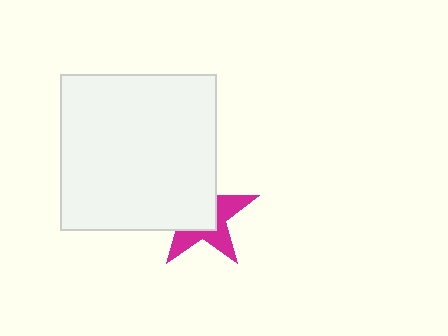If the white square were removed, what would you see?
You would see the complete magenta star.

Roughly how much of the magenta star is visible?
A small part of it is visible (roughly 43%).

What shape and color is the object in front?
The object in front is a white square.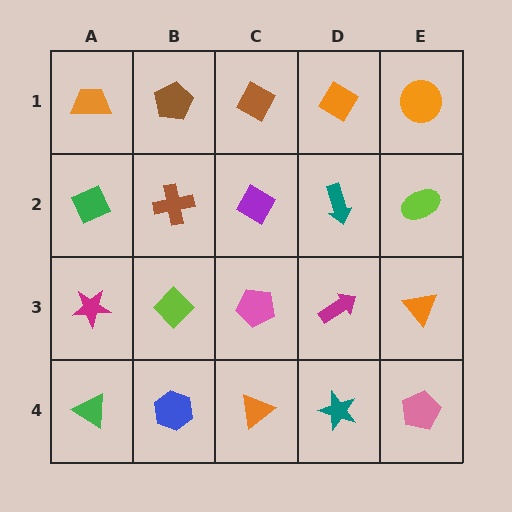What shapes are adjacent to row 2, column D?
An orange diamond (row 1, column D), a magenta arrow (row 3, column D), a purple diamond (row 2, column C), a lime ellipse (row 2, column E).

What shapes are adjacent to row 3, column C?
A purple diamond (row 2, column C), an orange triangle (row 4, column C), a lime diamond (row 3, column B), a magenta arrow (row 3, column D).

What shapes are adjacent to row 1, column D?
A teal arrow (row 2, column D), a brown diamond (row 1, column C), an orange circle (row 1, column E).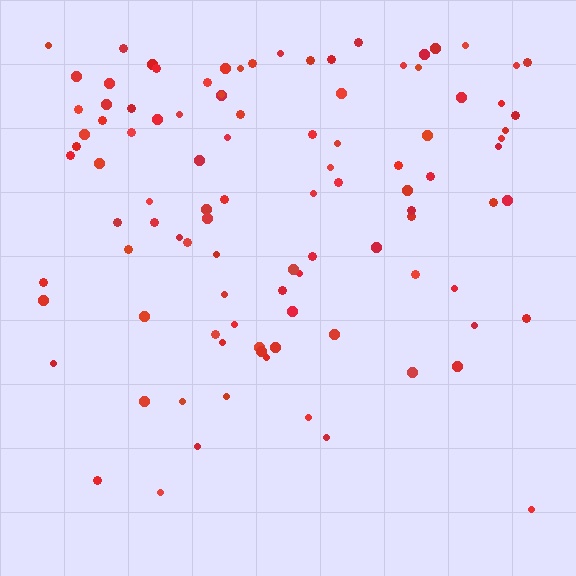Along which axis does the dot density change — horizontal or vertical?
Vertical.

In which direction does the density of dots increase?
From bottom to top, with the top side densest.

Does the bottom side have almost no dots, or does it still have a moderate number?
Still a moderate number, just noticeably fewer than the top.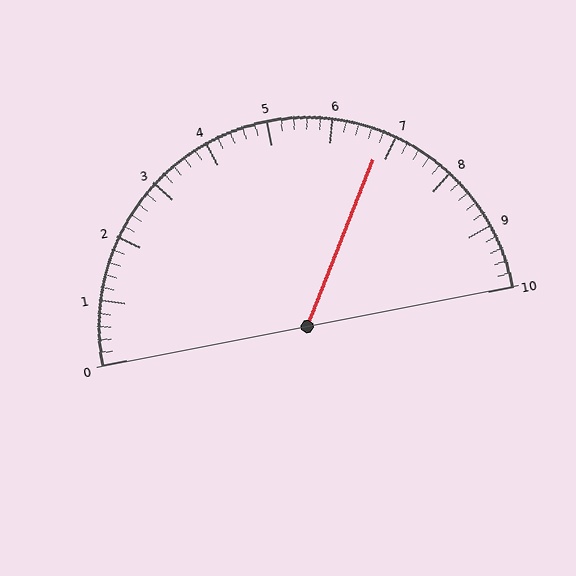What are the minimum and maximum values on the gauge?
The gauge ranges from 0 to 10.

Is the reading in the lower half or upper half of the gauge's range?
The reading is in the upper half of the range (0 to 10).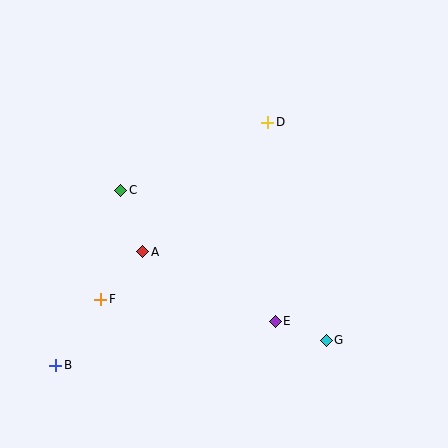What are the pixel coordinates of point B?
Point B is at (56, 365).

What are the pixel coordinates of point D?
Point D is at (268, 122).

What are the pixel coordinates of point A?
Point A is at (143, 252).